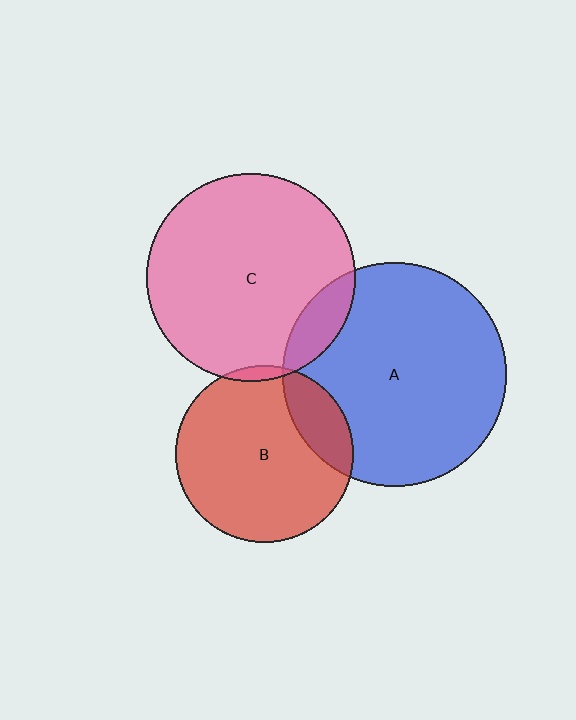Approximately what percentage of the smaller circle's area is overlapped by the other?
Approximately 5%.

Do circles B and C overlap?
Yes.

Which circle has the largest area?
Circle A (blue).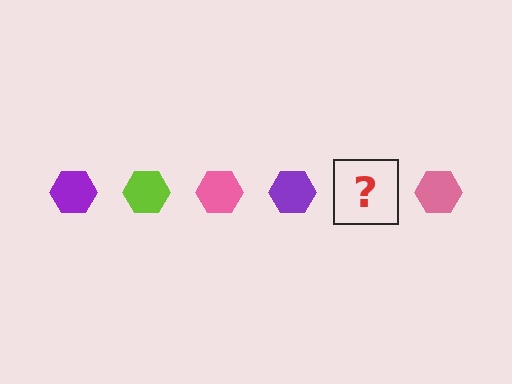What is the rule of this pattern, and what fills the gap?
The rule is that the pattern cycles through purple, lime, pink hexagons. The gap should be filled with a lime hexagon.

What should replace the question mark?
The question mark should be replaced with a lime hexagon.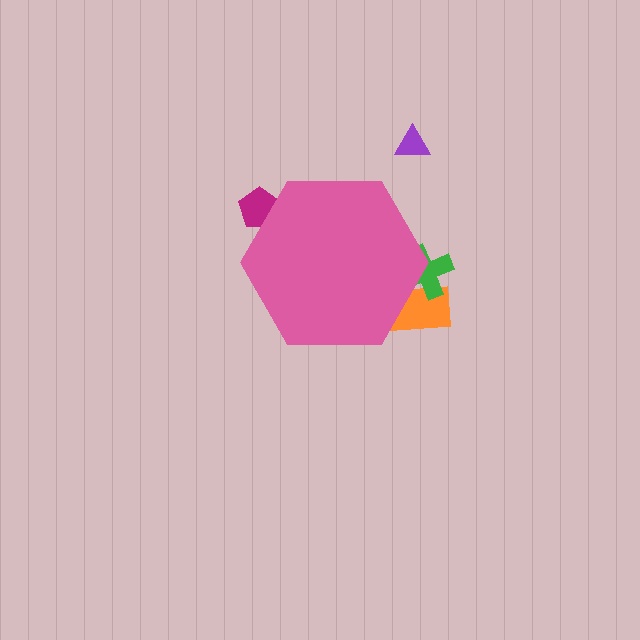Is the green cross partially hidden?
Yes, the green cross is partially hidden behind the pink hexagon.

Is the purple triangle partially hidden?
No, the purple triangle is fully visible.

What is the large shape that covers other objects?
A pink hexagon.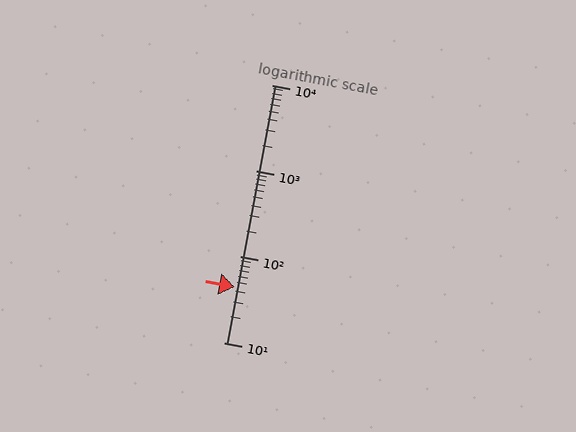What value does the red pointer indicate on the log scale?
The pointer indicates approximately 44.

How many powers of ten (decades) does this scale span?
The scale spans 3 decades, from 10 to 10000.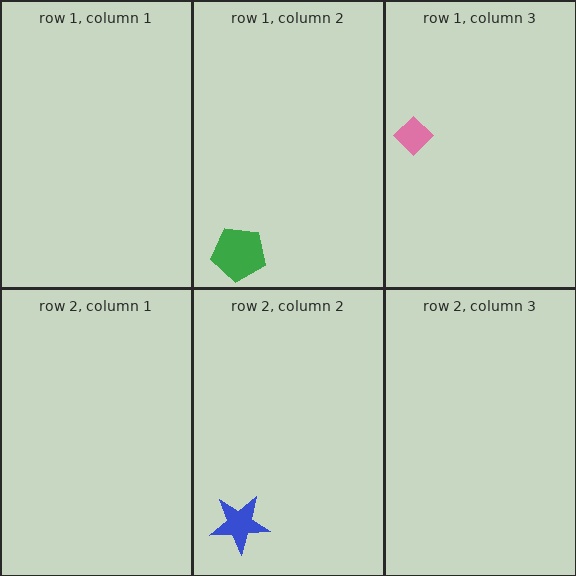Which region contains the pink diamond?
The row 1, column 3 region.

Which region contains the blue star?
The row 2, column 2 region.